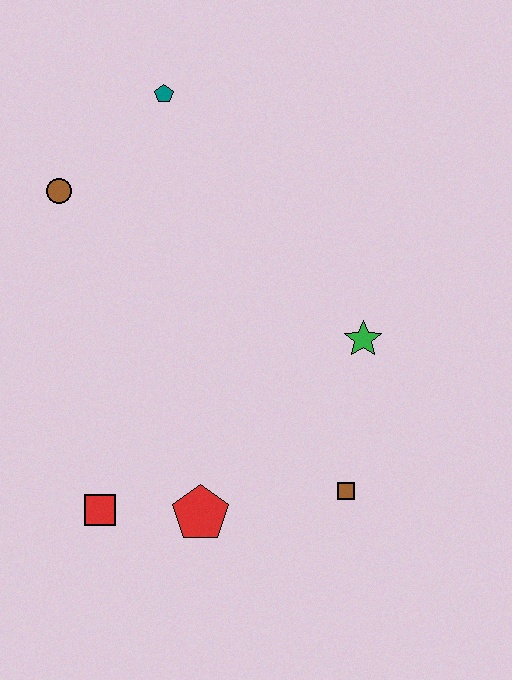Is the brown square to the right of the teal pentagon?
Yes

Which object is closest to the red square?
The red pentagon is closest to the red square.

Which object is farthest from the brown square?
The teal pentagon is farthest from the brown square.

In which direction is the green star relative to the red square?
The green star is to the right of the red square.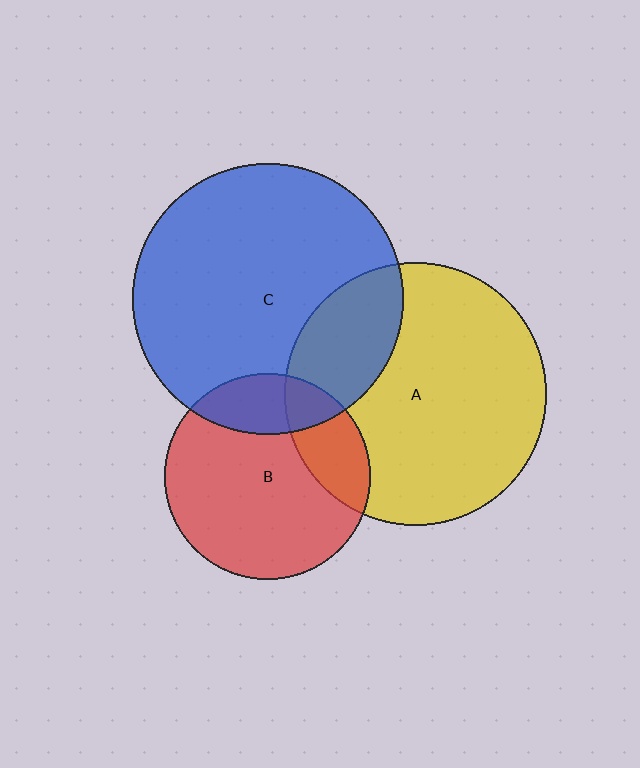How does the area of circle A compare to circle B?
Approximately 1.6 times.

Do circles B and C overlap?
Yes.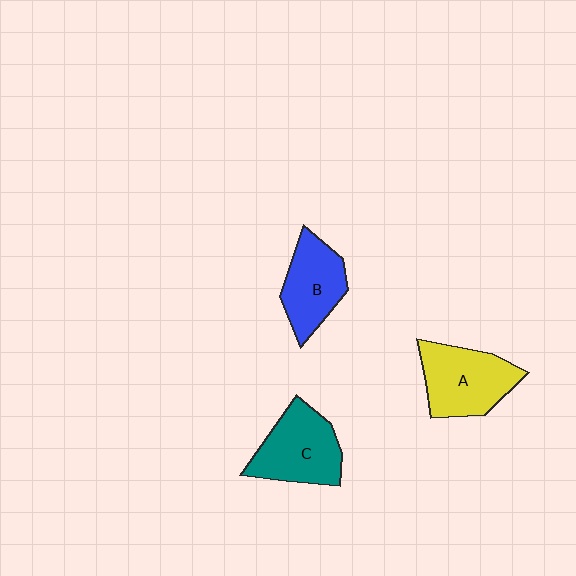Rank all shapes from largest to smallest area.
From largest to smallest: A (yellow), C (teal), B (blue).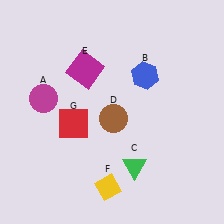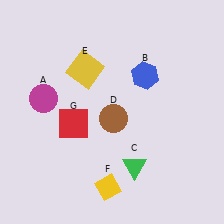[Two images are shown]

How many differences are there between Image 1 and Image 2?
There is 1 difference between the two images.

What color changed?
The square (E) changed from magenta in Image 1 to yellow in Image 2.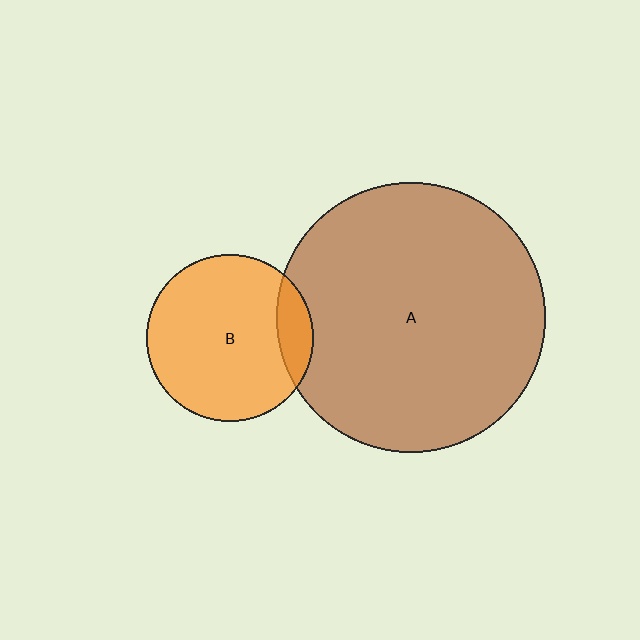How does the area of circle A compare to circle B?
Approximately 2.6 times.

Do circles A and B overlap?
Yes.